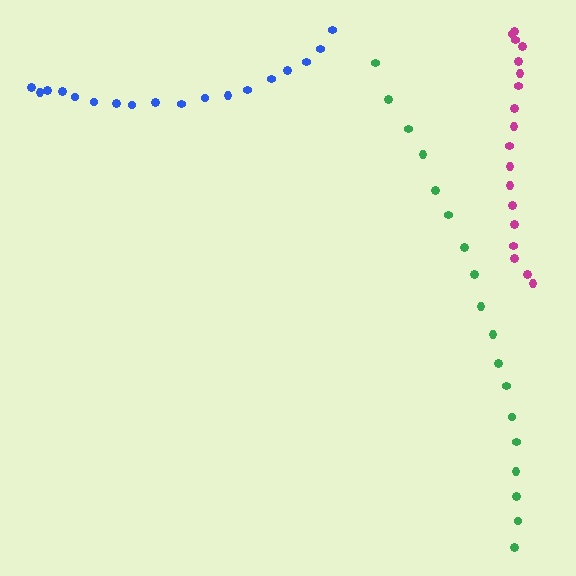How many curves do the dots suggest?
There are 3 distinct paths.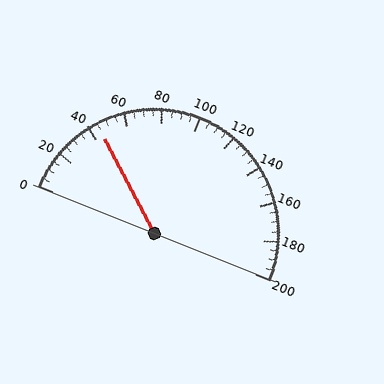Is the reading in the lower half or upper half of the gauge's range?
The reading is in the lower half of the range (0 to 200).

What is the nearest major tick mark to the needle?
The nearest major tick mark is 40.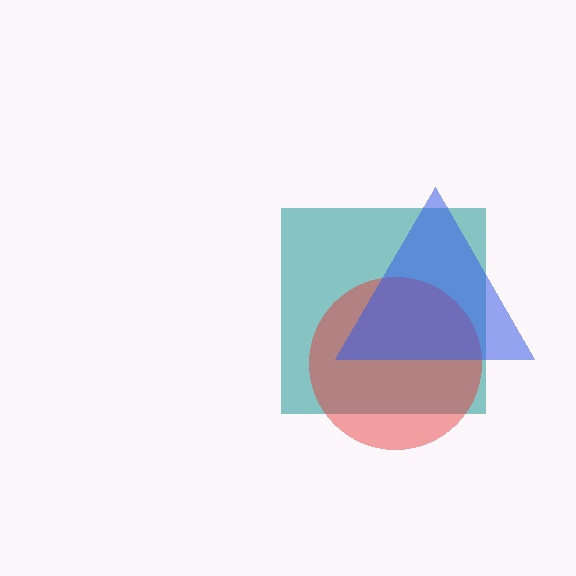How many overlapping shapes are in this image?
There are 3 overlapping shapes in the image.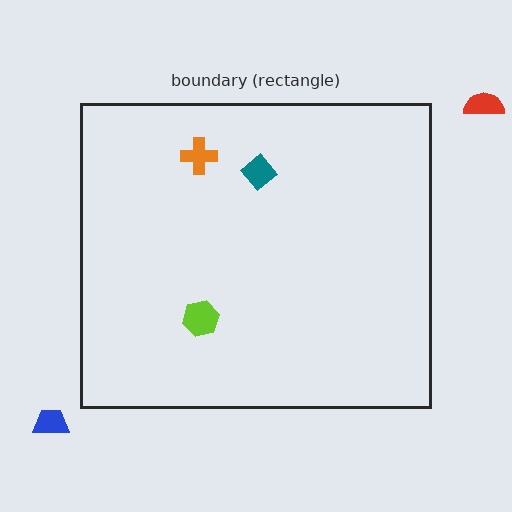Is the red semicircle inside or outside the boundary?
Outside.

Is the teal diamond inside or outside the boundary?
Inside.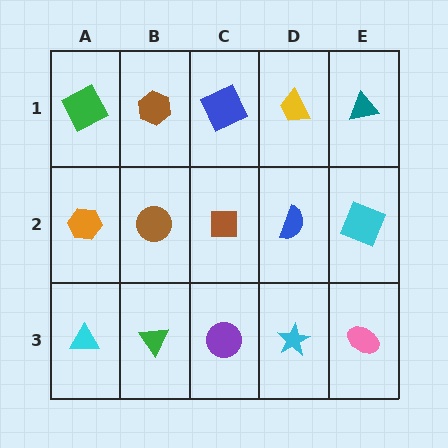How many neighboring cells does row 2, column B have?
4.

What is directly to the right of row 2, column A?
A brown circle.